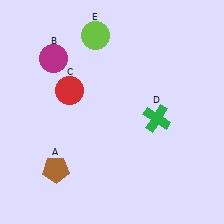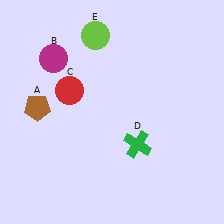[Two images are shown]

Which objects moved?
The objects that moved are: the brown pentagon (A), the green cross (D).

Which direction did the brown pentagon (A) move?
The brown pentagon (A) moved up.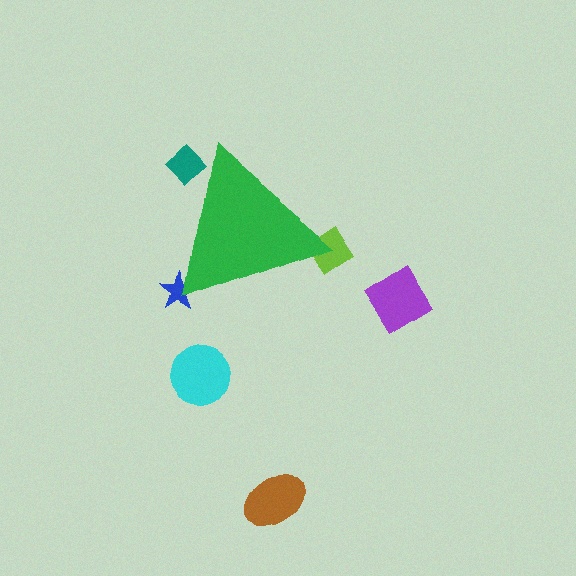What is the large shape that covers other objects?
A green triangle.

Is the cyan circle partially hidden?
No, the cyan circle is fully visible.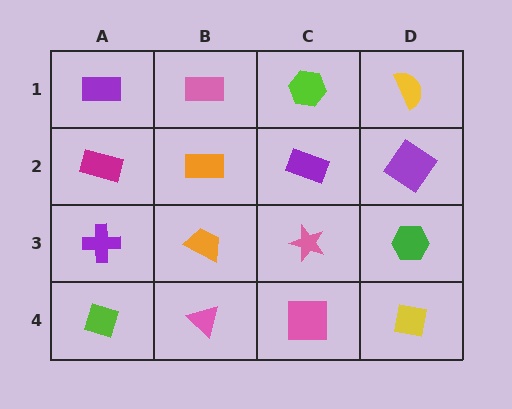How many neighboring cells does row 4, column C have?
3.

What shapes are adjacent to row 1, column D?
A purple diamond (row 2, column D), a lime hexagon (row 1, column C).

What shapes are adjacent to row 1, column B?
An orange rectangle (row 2, column B), a purple rectangle (row 1, column A), a lime hexagon (row 1, column C).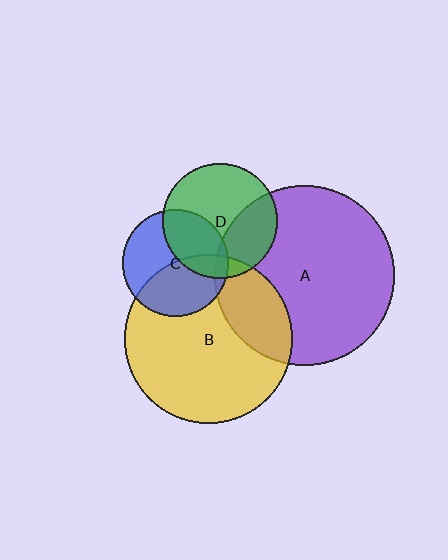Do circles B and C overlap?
Yes.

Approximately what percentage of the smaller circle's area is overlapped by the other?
Approximately 45%.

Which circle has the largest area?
Circle A (purple).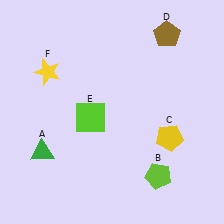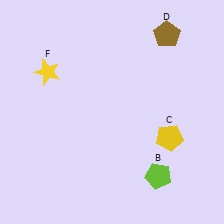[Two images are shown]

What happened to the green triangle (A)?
The green triangle (A) was removed in Image 2. It was in the bottom-left area of Image 1.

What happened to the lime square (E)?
The lime square (E) was removed in Image 2. It was in the bottom-left area of Image 1.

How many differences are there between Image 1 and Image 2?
There are 2 differences between the two images.